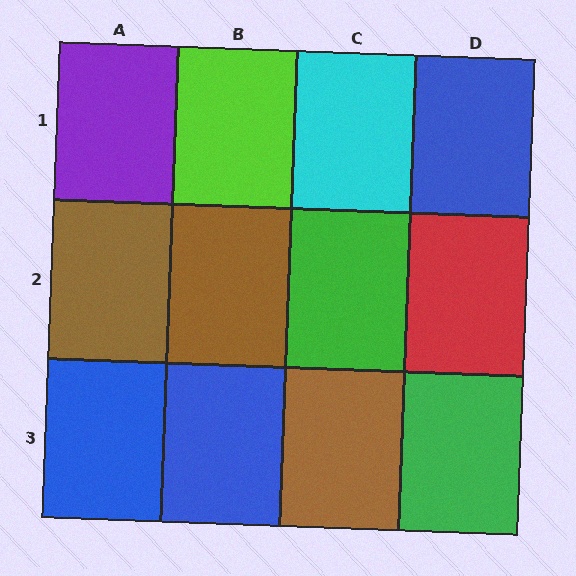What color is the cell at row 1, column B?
Lime.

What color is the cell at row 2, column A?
Brown.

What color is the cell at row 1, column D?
Blue.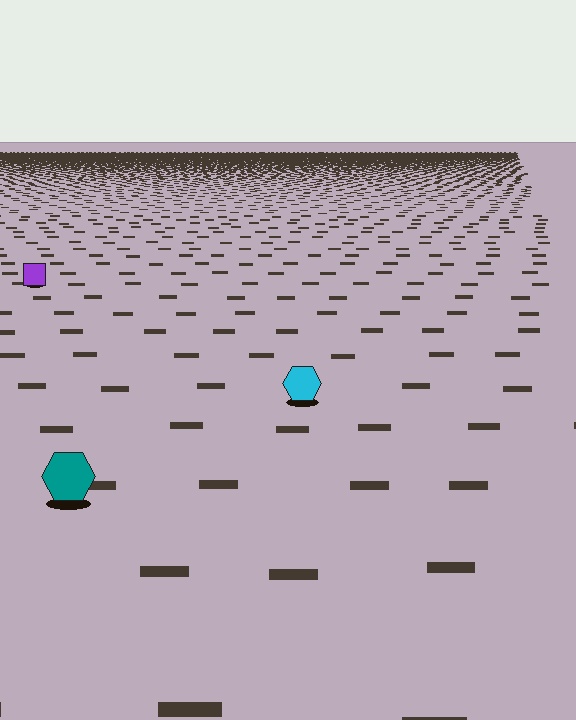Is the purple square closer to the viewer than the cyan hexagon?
No. The cyan hexagon is closer — you can tell from the texture gradient: the ground texture is coarser near it.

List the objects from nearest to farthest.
From nearest to farthest: the teal hexagon, the cyan hexagon, the purple square.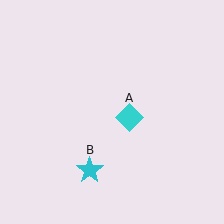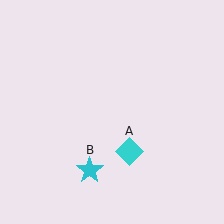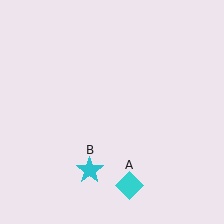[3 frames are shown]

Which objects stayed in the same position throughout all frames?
Cyan star (object B) remained stationary.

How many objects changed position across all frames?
1 object changed position: cyan diamond (object A).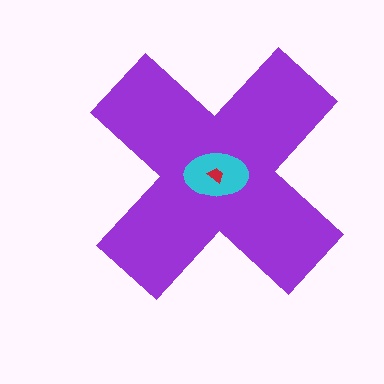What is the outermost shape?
The purple cross.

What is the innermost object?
The red trapezoid.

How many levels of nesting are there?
3.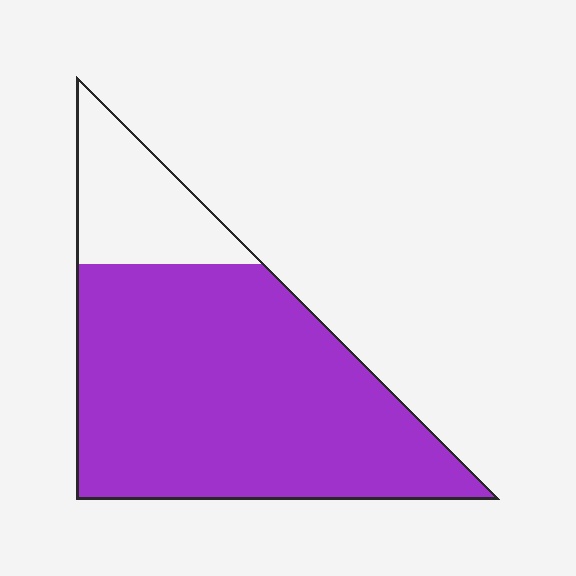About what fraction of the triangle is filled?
About four fifths (4/5).